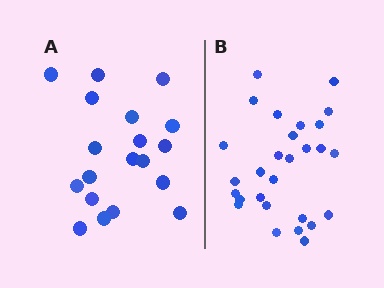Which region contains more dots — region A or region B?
Region B (the right region) has more dots.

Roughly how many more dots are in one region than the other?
Region B has roughly 8 or so more dots than region A.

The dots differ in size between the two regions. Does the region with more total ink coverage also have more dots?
No. Region A has more total ink coverage because its dots are larger, but region B actually contains more individual dots. Total area can be misleading — the number of items is what matters here.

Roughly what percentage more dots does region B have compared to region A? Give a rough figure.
About 45% more.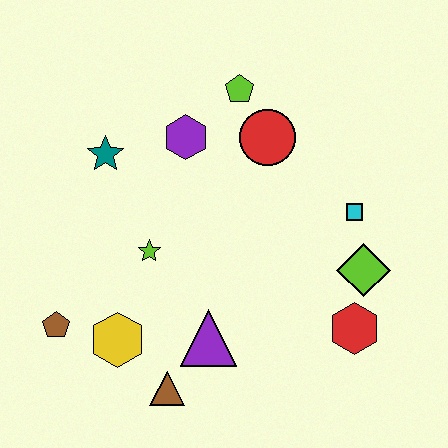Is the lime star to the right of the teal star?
Yes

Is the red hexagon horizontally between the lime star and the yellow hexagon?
No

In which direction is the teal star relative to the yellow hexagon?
The teal star is above the yellow hexagon.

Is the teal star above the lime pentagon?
No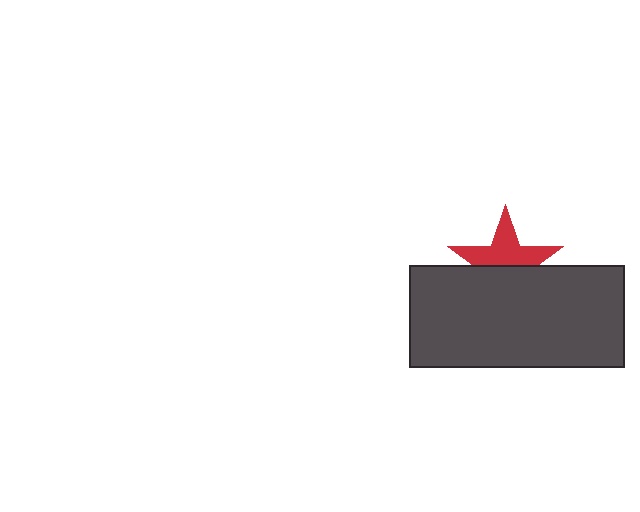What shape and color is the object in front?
The object in front is a dark gray rectangle.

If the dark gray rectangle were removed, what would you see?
You would see the complete red star.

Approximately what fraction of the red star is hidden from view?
Roughly 45% of the red star is hidden behind the dark gray rectangle.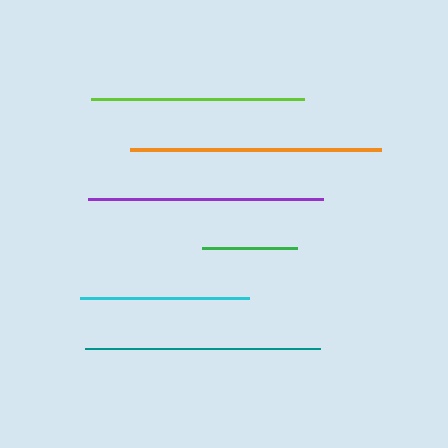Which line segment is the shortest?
The green line is the shortest at approximately 95 pixels.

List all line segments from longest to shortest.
From longest to shortest: orange, purple, teal, lime, cyan, green.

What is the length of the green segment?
The green segment is approximately 95 pixels long.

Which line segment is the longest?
The orange line is the longest at approximately 251 pixels.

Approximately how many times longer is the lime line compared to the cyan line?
The lime line is approximately 1.3 times the length of the cyan line.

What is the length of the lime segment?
The lime segment is approximately 213 pixels long.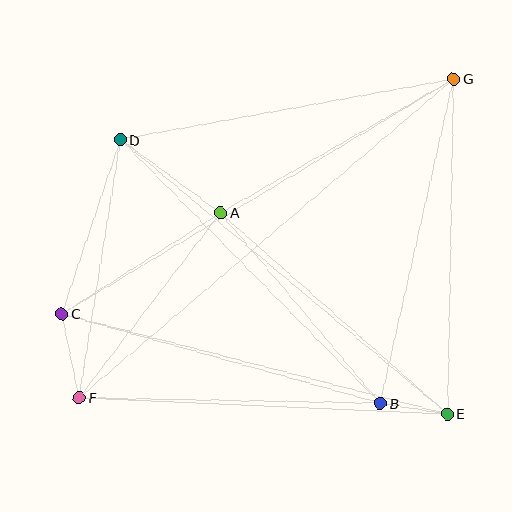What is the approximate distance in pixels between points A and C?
The distance between A and C is approximately 188 pixels.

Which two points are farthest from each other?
Points F and G are farthest from each other.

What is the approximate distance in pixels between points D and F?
The distance between D and F is approximately 261 pixels.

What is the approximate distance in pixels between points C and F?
The distance between C and F is approximately 85 pixels.